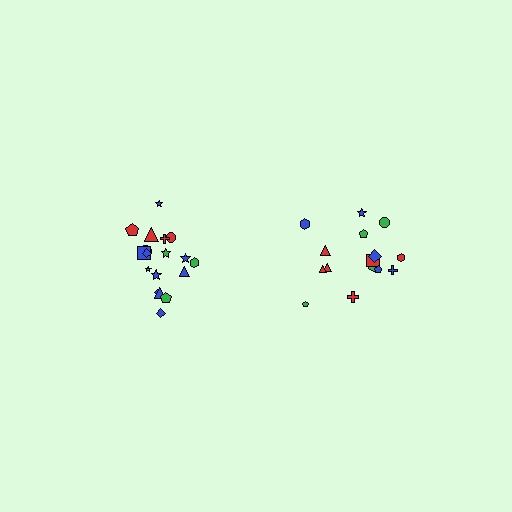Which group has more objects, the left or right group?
The left group.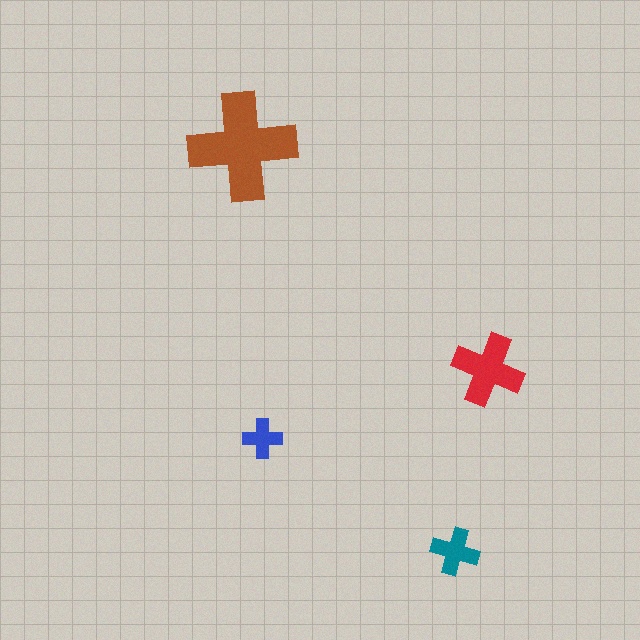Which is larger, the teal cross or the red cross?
The red one.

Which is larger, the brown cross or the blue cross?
The brown one.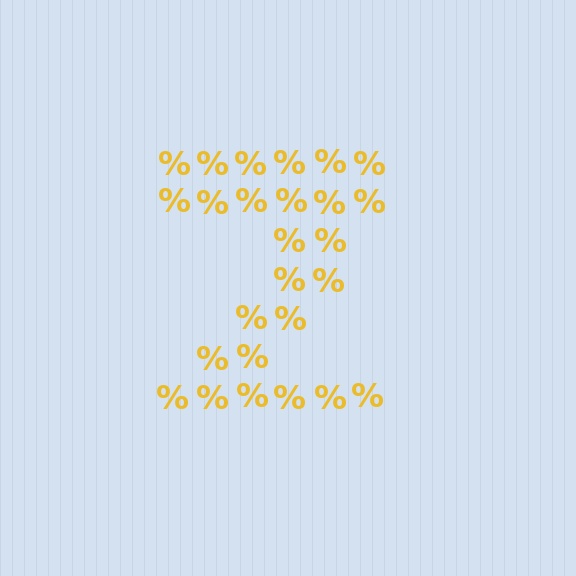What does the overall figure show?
The overall figure shows the letter Z.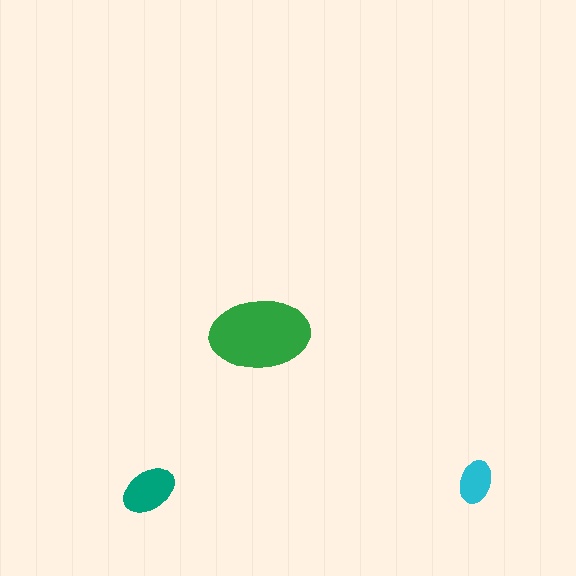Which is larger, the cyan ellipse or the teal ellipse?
The teal one.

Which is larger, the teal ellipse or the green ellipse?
The green one.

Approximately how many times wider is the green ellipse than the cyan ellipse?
About 2.5 times wider.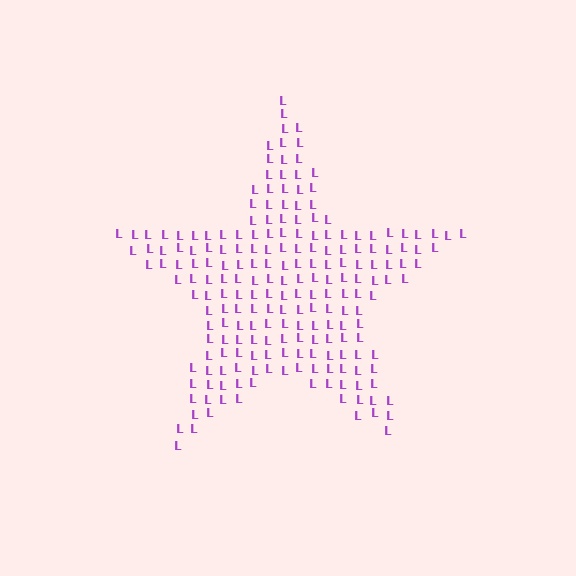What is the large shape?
The large shape is a star.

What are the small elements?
The small elements are letter L's.